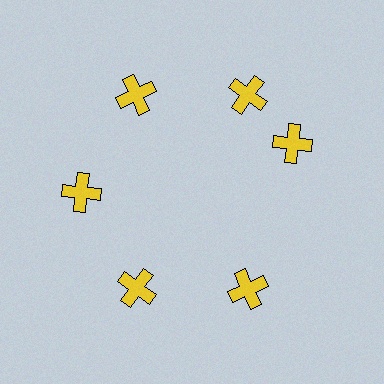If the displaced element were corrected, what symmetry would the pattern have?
It would have 6-fold rotational symmetry — the pattern would map onto itself every 60 degrees.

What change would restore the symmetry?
The symmetry would be restored by rotating it back into even spacing with its neighbors so that all 6 crosses sit at equal angles and equal distance from the center.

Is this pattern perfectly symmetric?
No. The 6 yellow crosses are arranged in a ring, but one element near the 3 o'clock position is rotated out of alignment along the ring, breaking the 6-fold rotational symmetry.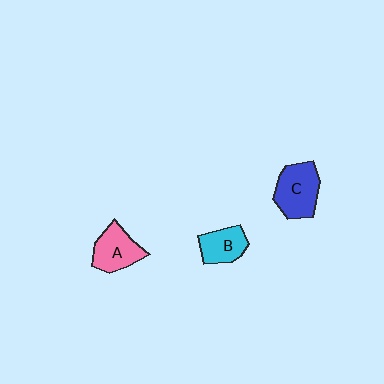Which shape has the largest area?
Shape C (blue).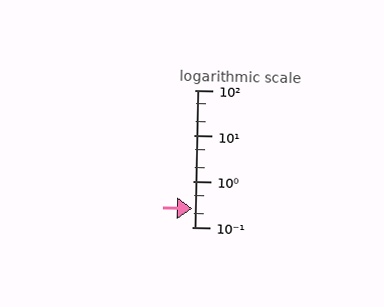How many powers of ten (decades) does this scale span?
The scale spans 3 decades, from 0.1 to 100.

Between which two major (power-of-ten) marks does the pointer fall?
The pointer is between 0.1 and 1.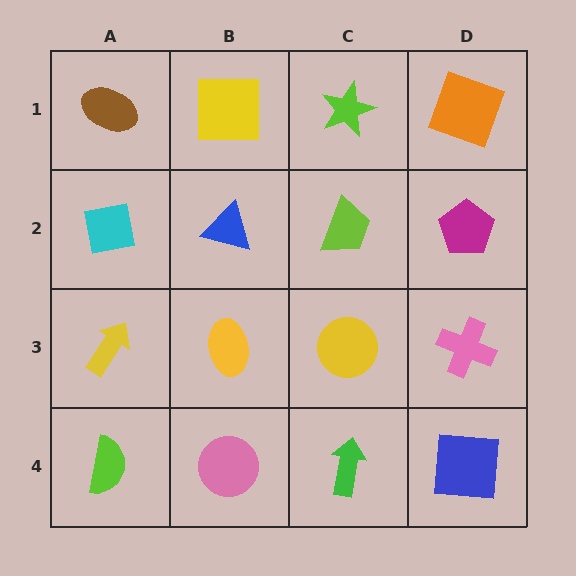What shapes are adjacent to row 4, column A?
A yellow arrow (row 3, column A), a pink circle (row 4, column B).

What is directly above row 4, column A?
A yellow arrow.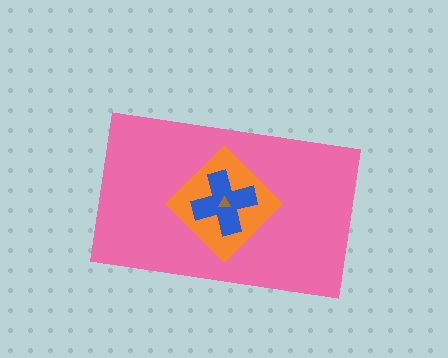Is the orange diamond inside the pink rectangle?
Yes.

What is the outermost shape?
The pink rectangle.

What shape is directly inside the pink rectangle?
The orange diamond.